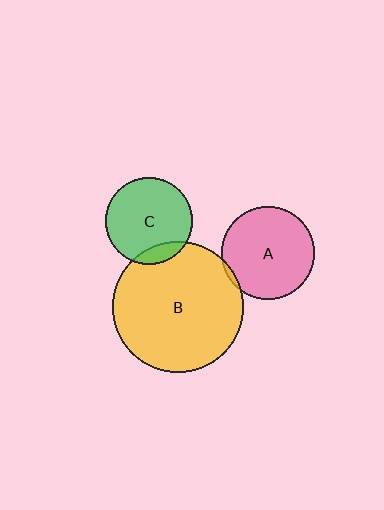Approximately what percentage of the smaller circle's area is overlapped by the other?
Approximately 10%.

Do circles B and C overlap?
Yes.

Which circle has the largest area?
Circle B (yellow).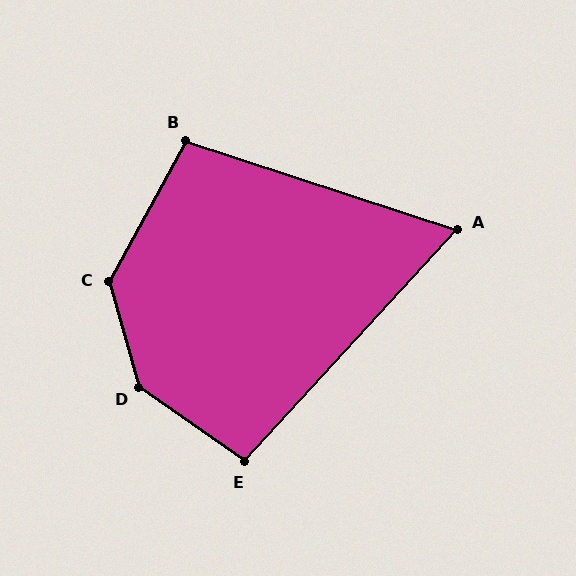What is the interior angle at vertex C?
Approximately 135 degrees (obtuse).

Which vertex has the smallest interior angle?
A, at approximately 66 degrees.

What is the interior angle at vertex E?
Approximately 97 degrees (obtuse).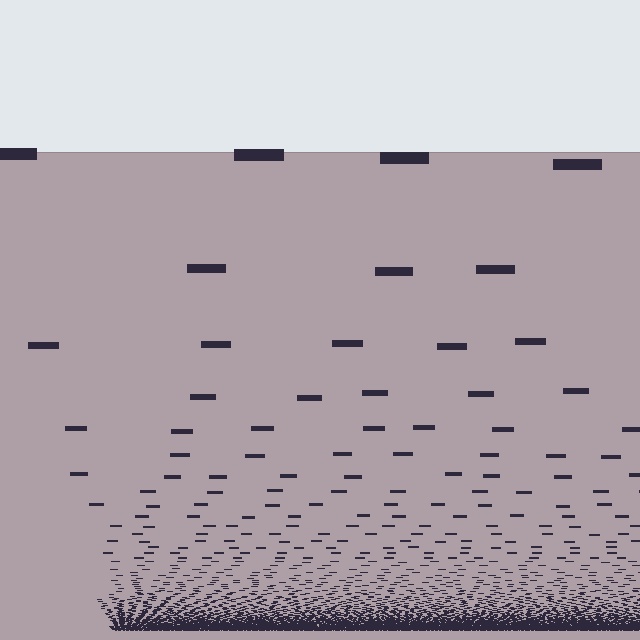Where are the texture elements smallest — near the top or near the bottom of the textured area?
Near the bottom.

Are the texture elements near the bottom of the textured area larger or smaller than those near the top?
Smaller. The gradient is inverted — elements near the bottom are smaller and denser.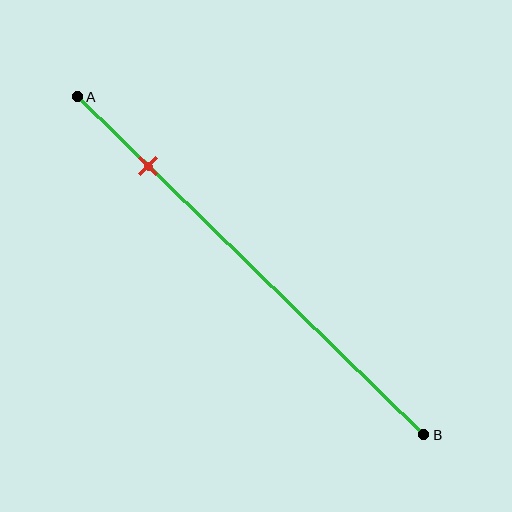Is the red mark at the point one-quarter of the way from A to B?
No, the mark is at about 20% from A, not at the 25% one-quarter point.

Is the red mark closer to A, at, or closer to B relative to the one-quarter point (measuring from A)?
The red mark is closer to point A than the one-quarter point of segment AB.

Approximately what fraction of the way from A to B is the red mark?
The red mark is approximately 20% of the way from A to B.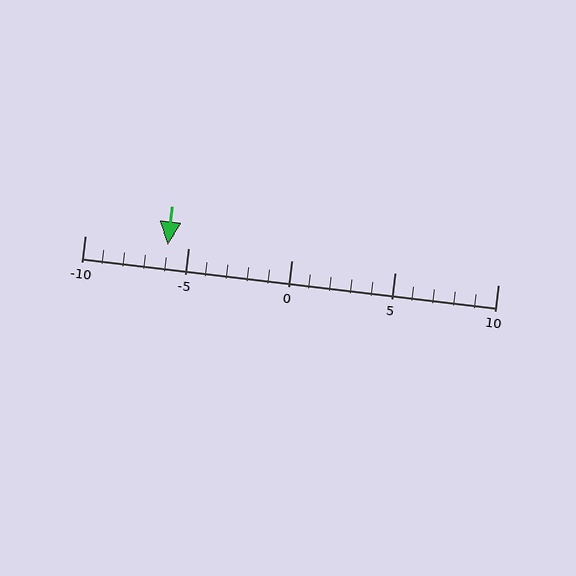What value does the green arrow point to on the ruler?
The green arrow points to approximately -6.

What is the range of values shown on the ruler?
The ruler shows values from -10 to 10.